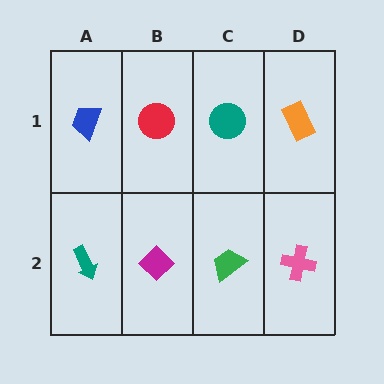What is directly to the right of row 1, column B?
A teal circle.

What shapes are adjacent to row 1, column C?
A green trapezoid (row 2, column C), a red circle (row 1, column B), an orange rectangle (row 1, column D).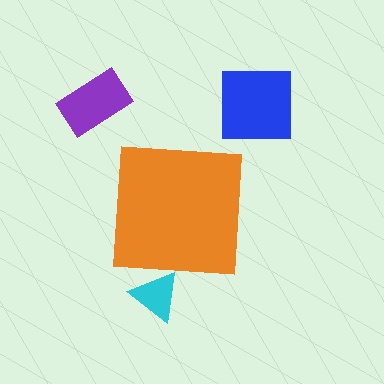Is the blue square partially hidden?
No, the blue square is fully visible.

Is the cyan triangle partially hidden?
Yes, the cyan triangle is partially hidden behind the orange square.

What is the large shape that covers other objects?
An orange square.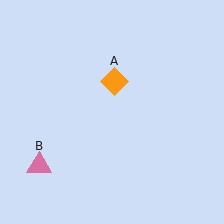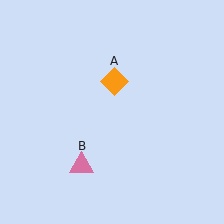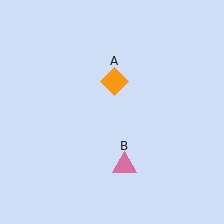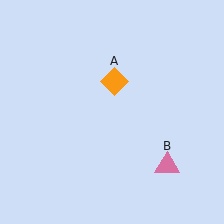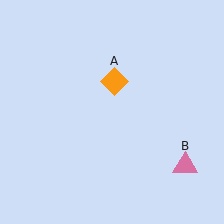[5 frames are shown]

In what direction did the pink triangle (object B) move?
The pink triangle (object B) moved right.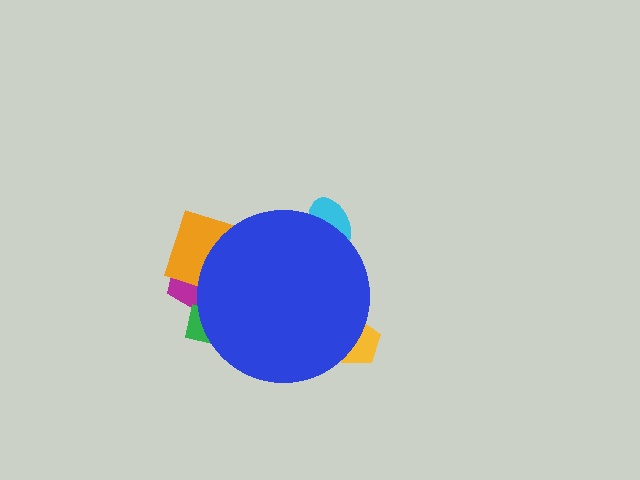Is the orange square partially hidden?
Yes, the orange square is partially hidden behind the blue circle.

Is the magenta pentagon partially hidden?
Yes, the magenta pentagon is partially hidden behind the blue circle.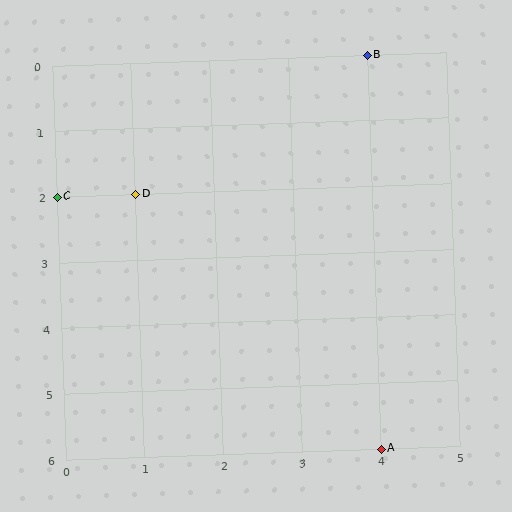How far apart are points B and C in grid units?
Points B and C are 4 columns and 2 rows apart (about 4.5 grid units diagonally).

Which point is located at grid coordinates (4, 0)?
Point B is at (4, 0).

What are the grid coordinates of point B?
Point B is at grid coordinates (4, 0).